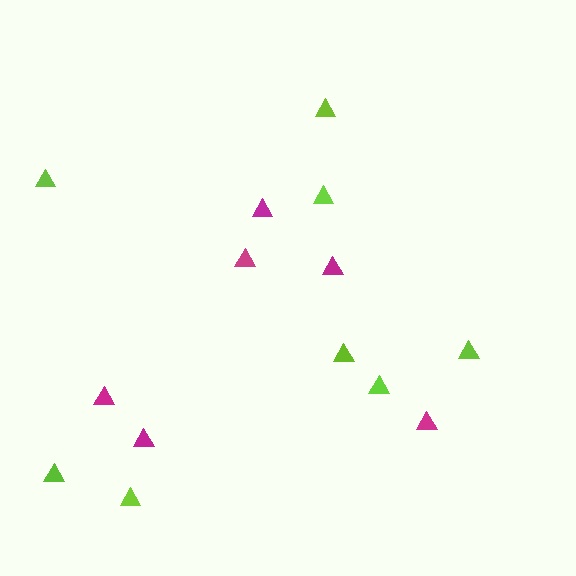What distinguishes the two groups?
There are 2 groups: one group of lime triangles (8) and one group of magenta triangles (6).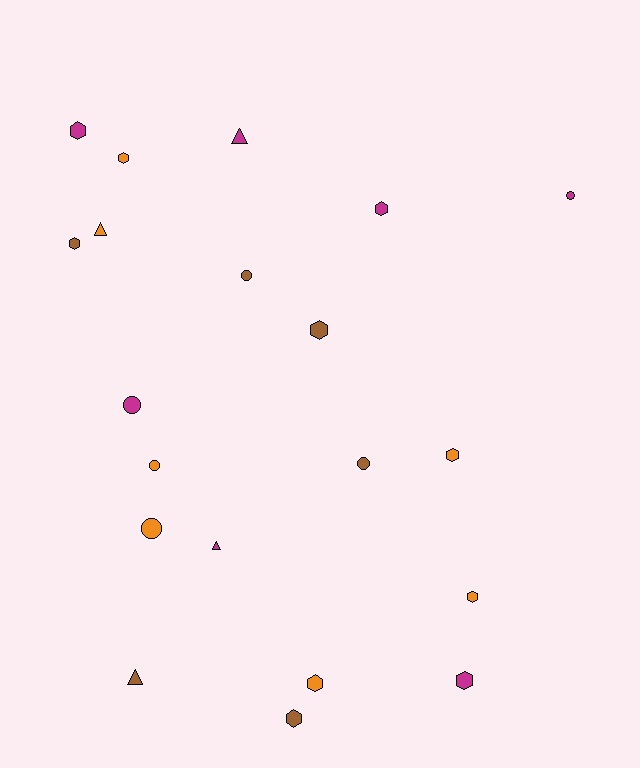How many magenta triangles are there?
There are 2 magenta triangles.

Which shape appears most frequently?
Hexagon, with 10 objects.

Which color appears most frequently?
Magenta, with 7 objects.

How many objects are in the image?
There are 20 objects.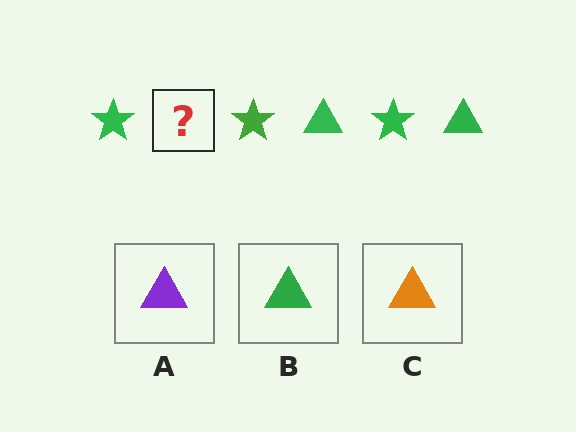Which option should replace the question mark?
Option B.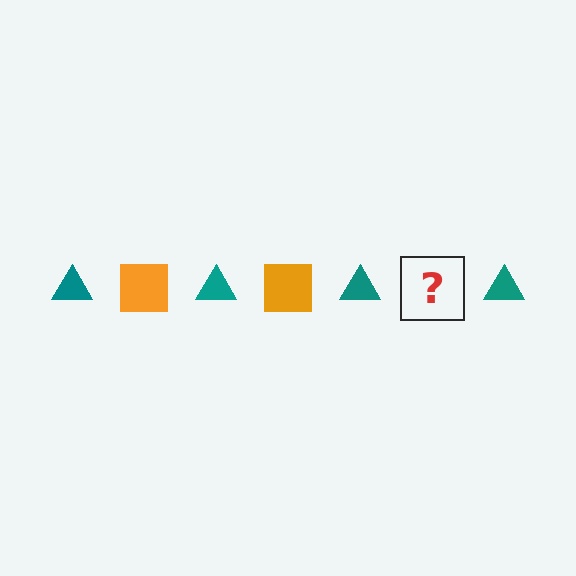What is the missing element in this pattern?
The missing element is an orange square.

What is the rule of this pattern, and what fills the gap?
The rule is that the pattern alternates between teal triangle and orange square. The gap should be filled with an orange square.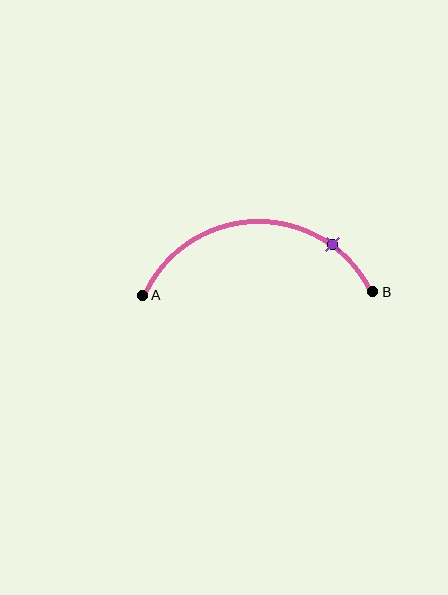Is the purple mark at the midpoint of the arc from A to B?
No. The purple mark lies on the arc but is closer to endpoint B. The arc midpoint would be at the point on the curve equidistant along the arc from both A and B.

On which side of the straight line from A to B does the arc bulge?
The arc bulges above the straight line connecting A and B.